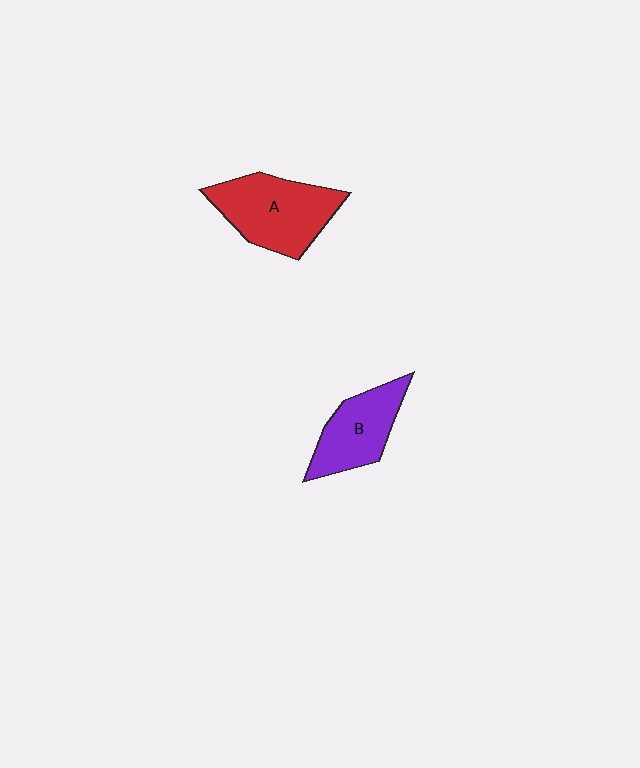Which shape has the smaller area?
Shape B (purple).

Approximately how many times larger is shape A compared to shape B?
Approximately 1.3 times.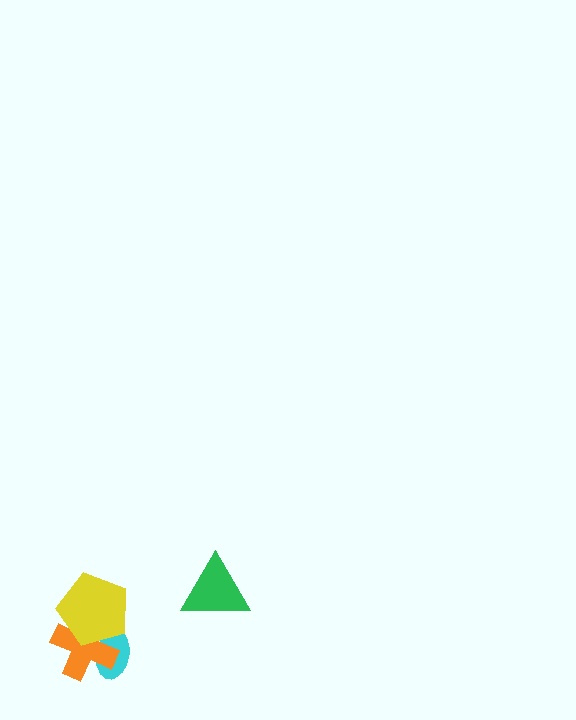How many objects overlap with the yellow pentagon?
2 objects overlap with the yellow pentagon.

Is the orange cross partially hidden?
Yes, it is partially covered by another shape.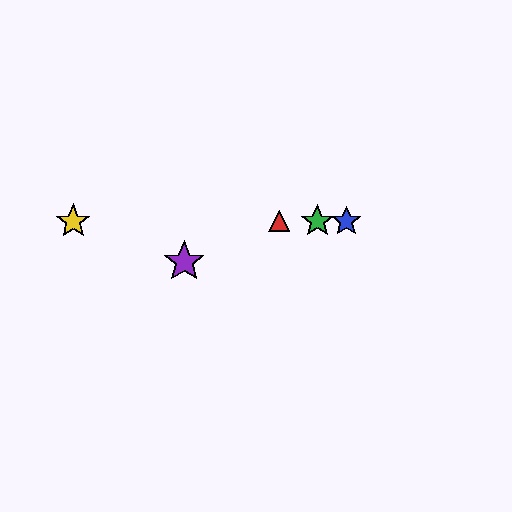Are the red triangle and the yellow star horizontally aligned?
Yes, both are at y≈221.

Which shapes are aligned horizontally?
The red triangle, the blue star, the green star, the yellow star are aligned horizontally.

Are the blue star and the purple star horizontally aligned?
No, the blue star is at y≈221 and the purple star is at y≈262.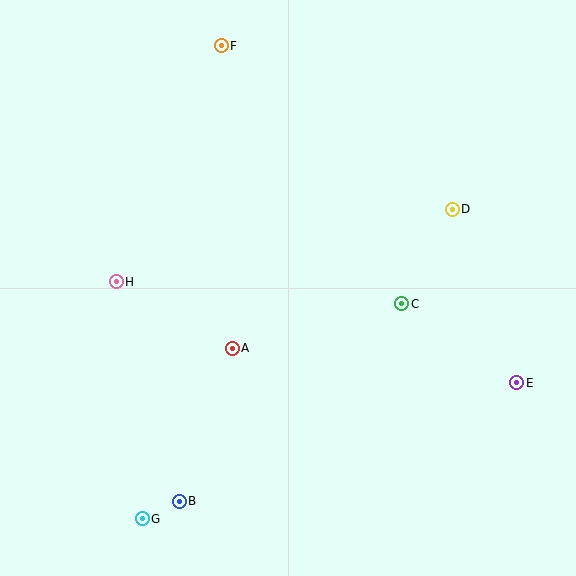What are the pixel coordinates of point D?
Point D is at (452, 209).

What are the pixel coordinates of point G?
Point G is at (142, 519).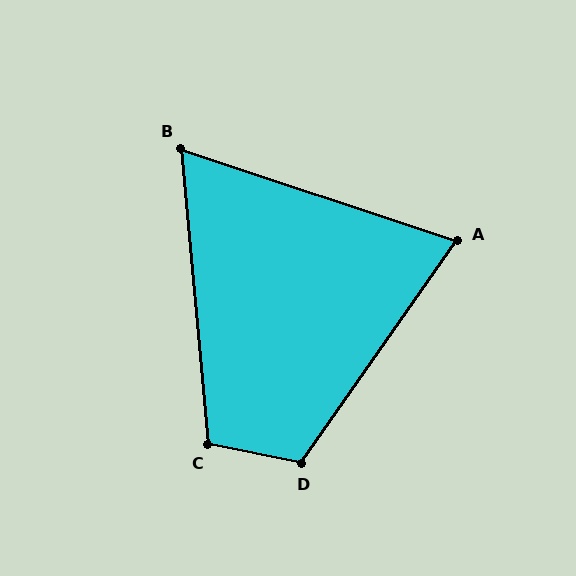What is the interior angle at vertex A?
Approximately 73 degrees (acute).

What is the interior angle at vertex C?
Approximately 107 degrees (obtuse).